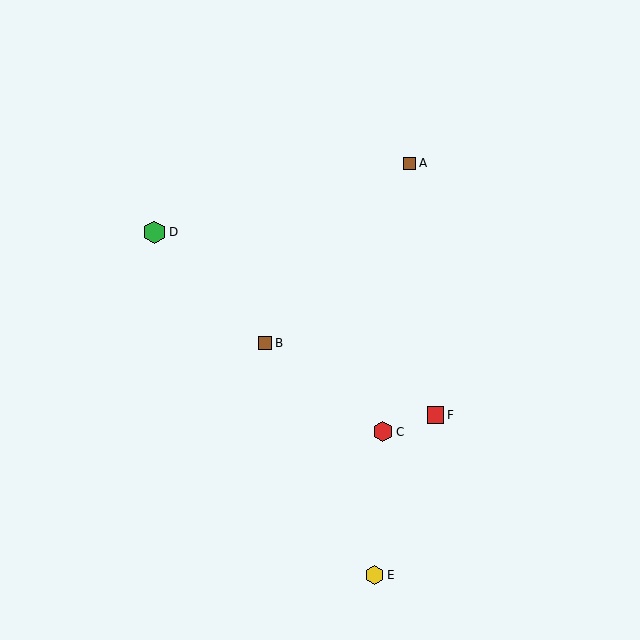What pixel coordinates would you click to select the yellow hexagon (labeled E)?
Click at (375, 575) to select the yellow hexagon E.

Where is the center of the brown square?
The center of the brown square is at (265, 343).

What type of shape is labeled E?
Shape E is a yellow hexagon.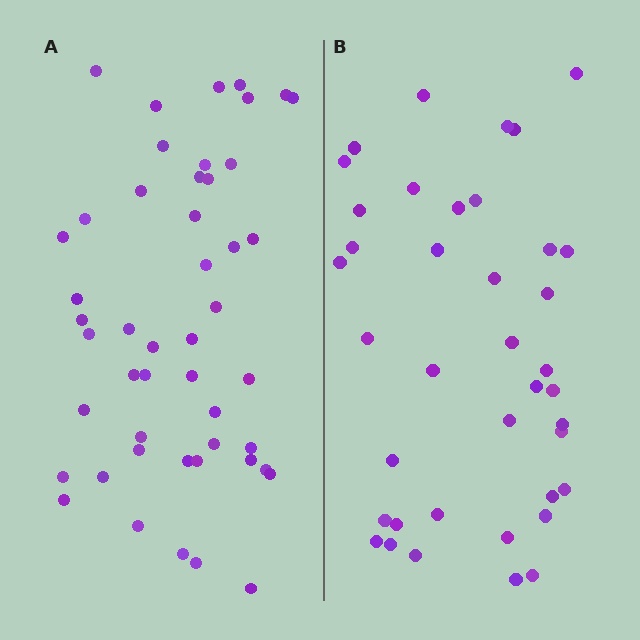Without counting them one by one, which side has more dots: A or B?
Region A (the left region) has more dots.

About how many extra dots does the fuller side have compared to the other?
Region A has roughly 8 or so more dots than region B.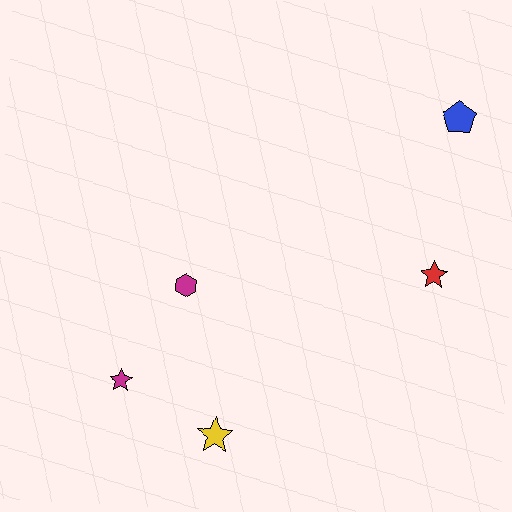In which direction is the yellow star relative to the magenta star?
The yellow star is to the right of the magenta star.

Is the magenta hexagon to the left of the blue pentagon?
Yes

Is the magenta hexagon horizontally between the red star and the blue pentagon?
No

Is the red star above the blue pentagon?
No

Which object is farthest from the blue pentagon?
The magenta star is farthest from the blue pentagon.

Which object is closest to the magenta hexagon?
The magenta star is closest to the magenta hexagon.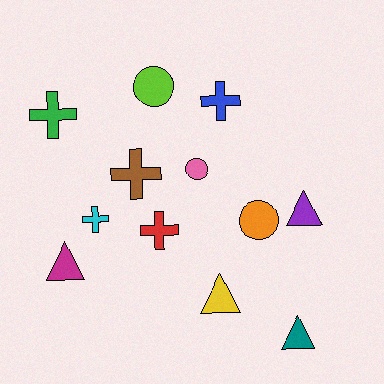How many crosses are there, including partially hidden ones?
There are 5 crosses.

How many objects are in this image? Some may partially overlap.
There are 12 objects.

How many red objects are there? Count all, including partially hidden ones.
There is 1 red object.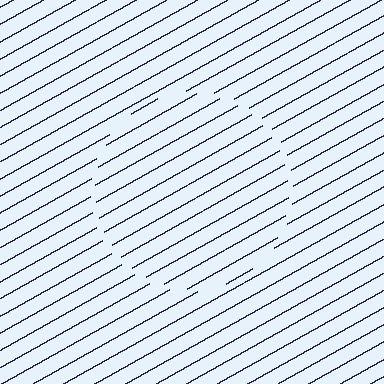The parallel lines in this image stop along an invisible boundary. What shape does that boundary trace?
An illusory circle. The interior of the shape contains the same grating, shifted by half a period — the contour is defined by the phase discontinuity where line-ends from the inner and outer gratings abut.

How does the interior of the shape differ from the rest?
The interior of the shape contains the same grating, shifted by half a period — the contour is defined by the phase discontinuity where line-ends from the inner and outer gratings abut.